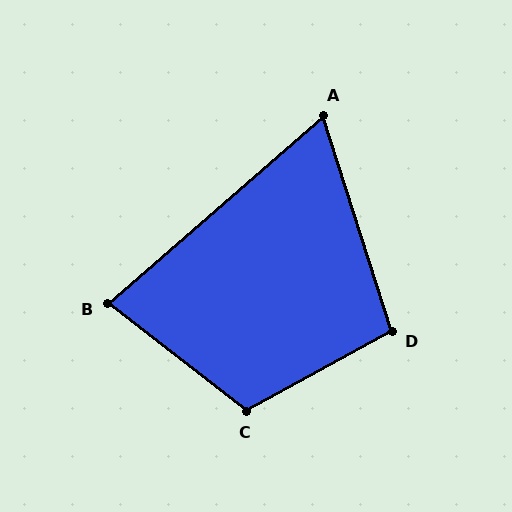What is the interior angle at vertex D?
Approximately 101 degrees (obtuse).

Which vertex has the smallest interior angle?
A, at approximately 67 degrees.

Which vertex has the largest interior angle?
C, at approximately 113 degrees.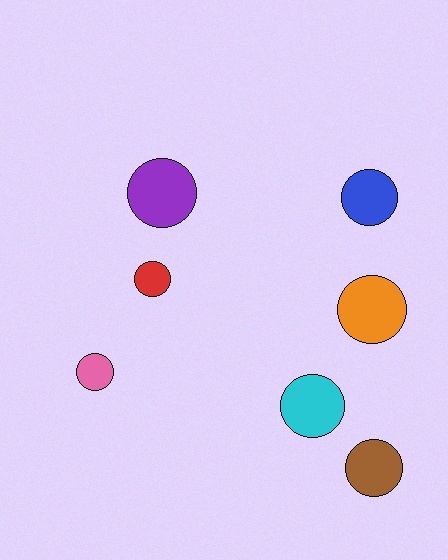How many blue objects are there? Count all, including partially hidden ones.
There is 1 blue object.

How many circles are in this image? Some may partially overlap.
There are 7 circles.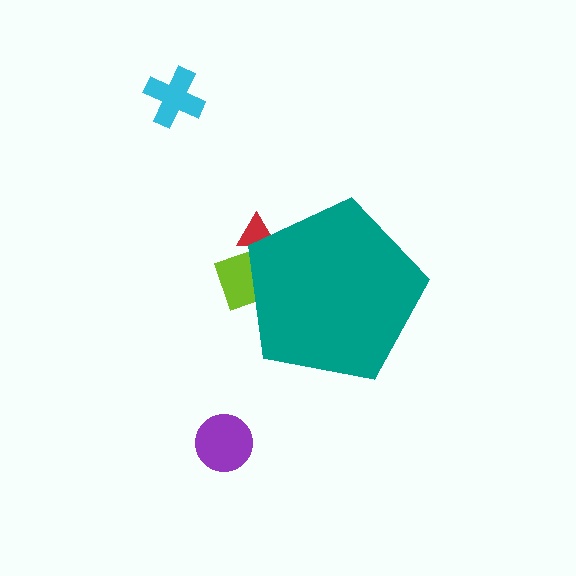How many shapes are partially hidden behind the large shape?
2 shapes are partially hidden.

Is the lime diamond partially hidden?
Yes, the lime diamond is partially hidden behind the teal pentagon.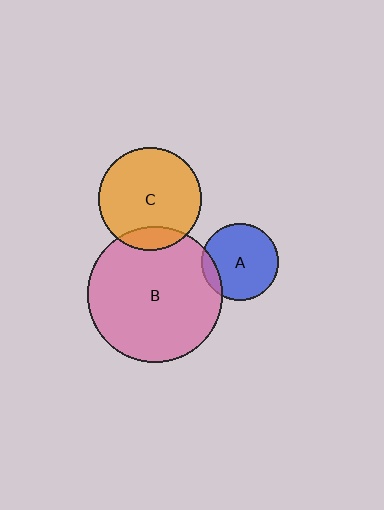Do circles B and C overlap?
Yes.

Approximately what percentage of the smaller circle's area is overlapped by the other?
Approximately 15%.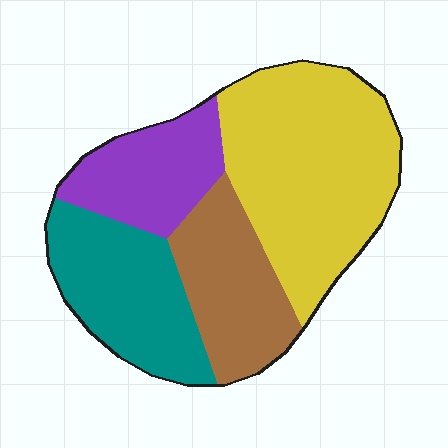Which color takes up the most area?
Yellow, at roughly 40%.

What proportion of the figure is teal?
Teal takes up between a sixth and a third of the figure.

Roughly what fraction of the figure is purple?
Purple covers around 15% of the figure.